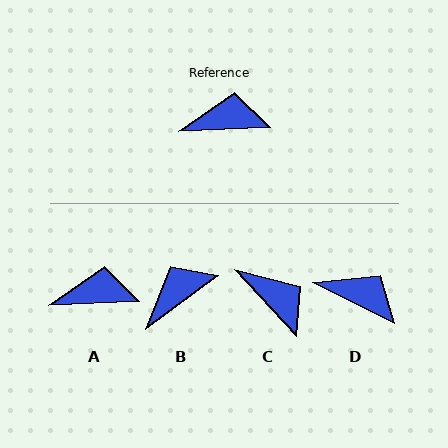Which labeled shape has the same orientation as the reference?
A.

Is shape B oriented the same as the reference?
No, it is off by about 35 degrees.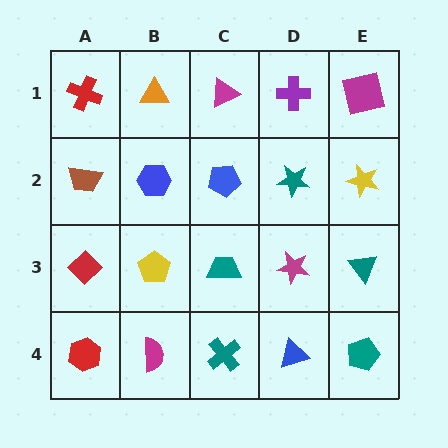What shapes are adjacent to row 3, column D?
A teal star (row 2, column D), a blue triangle (row 4, column D), a teal trapezoid (row 3, column C), a teal triangle (row 3, column E).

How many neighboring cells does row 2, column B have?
4.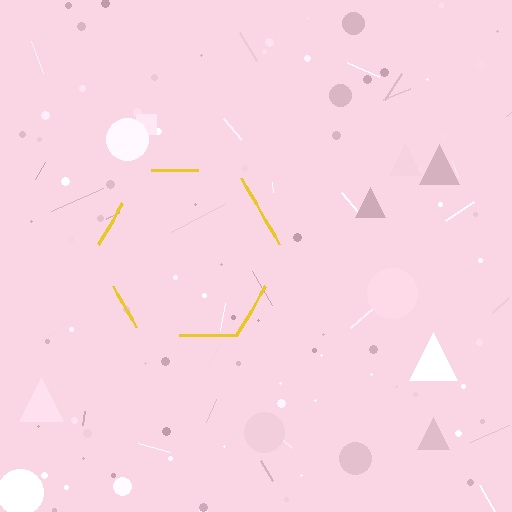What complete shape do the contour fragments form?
The contour fragments form a hexagon.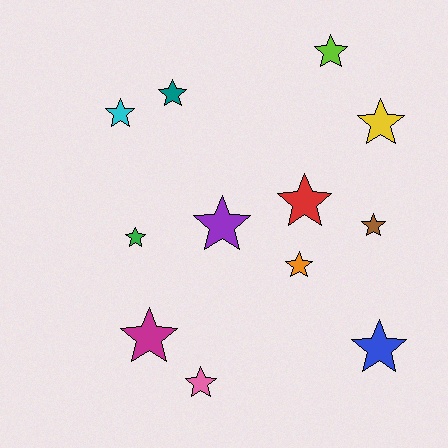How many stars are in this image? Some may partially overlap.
There are 12 stars.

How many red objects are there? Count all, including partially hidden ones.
There is 1 red object.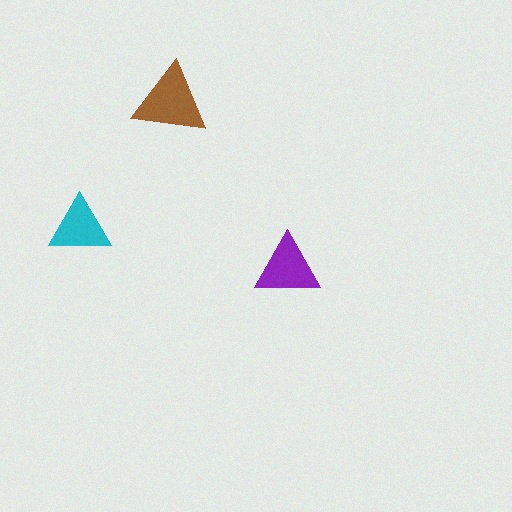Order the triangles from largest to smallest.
the brown one, the purple one, the cyan one.